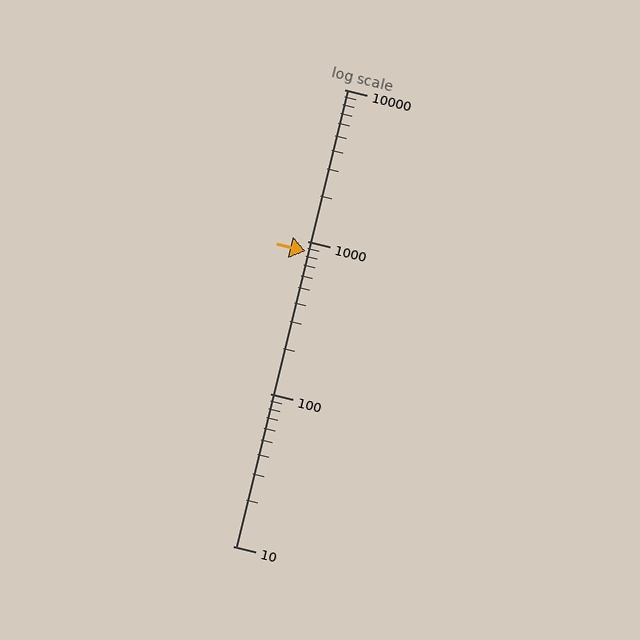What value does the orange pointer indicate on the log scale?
The pointer indicates approximately 870.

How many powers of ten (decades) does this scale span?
The scale spans 3 decades, from 10 to 10000.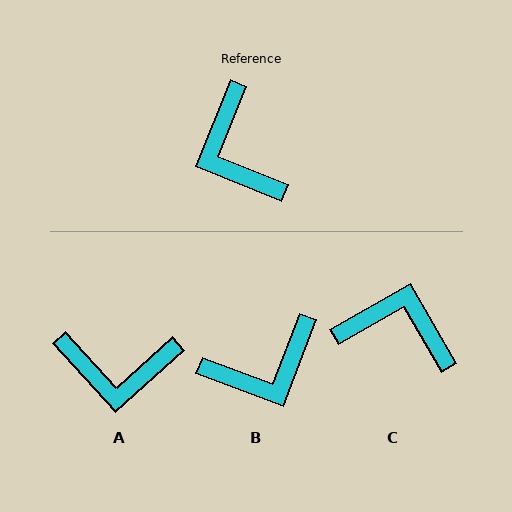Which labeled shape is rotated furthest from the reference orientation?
C, about 128 degrees away.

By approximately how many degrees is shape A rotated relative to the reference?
Approximately 64 degrees counter-clockwise.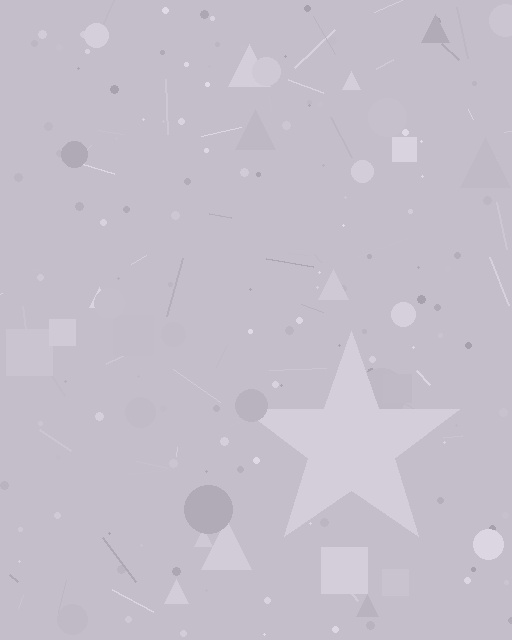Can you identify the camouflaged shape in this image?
The camouflaged shape is a star.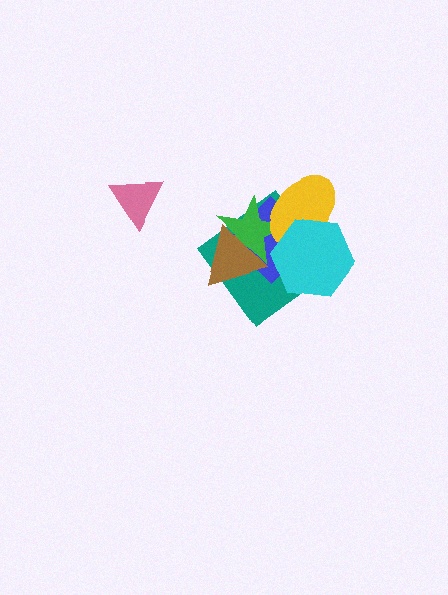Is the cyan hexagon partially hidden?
No, no other shape covers it.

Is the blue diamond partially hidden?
Yes, it is partially covered by another shape.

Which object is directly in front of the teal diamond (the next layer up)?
The blue diamond is directly in front of the teal diamond.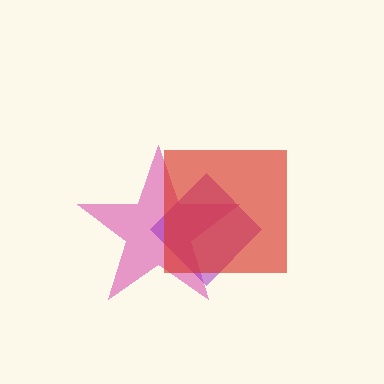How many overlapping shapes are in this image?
There are 3 overlapping shapes in the image.